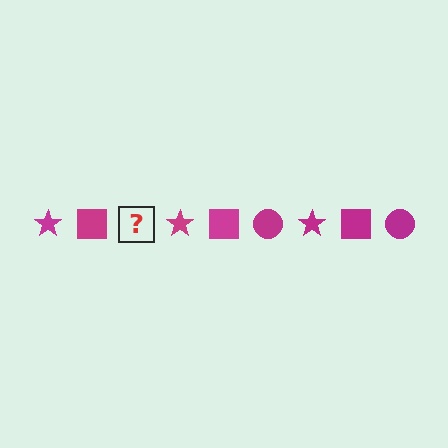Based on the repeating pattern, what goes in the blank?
The blank should be a magenta circle.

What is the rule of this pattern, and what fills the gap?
The rule is that the pattern cycles through star, square, circle shapes in magenta. The gap should be filled with a magenta circle.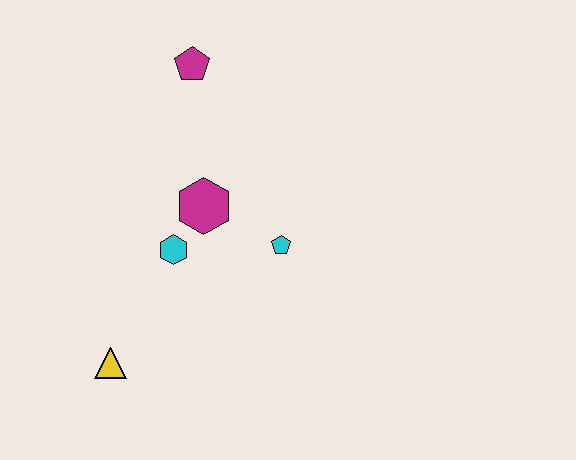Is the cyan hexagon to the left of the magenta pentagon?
Yes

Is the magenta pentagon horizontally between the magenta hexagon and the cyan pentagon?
No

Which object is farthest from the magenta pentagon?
The yellow triangle is farthest from the magenta pentagon.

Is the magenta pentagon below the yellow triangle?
No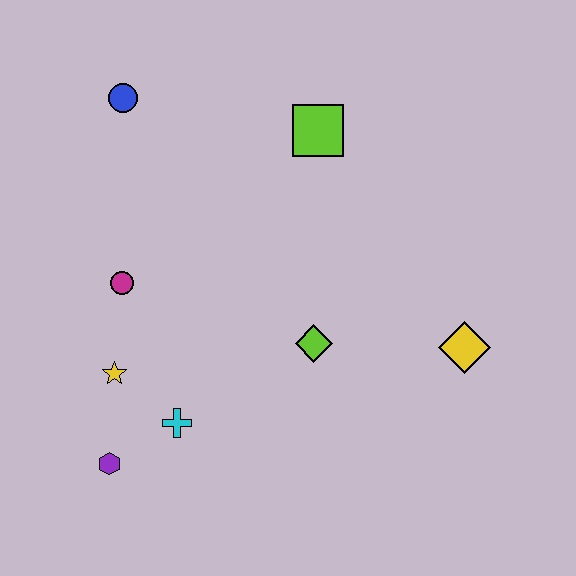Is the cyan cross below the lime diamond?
Yes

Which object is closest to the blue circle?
The magenta circle is closest to the blue circle.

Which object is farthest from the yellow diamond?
The blue circle is farthest from the yellow diamond.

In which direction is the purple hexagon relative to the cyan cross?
The purple hexagon is to the left of the cyan cross.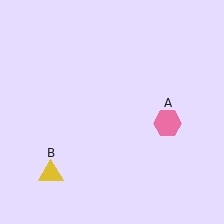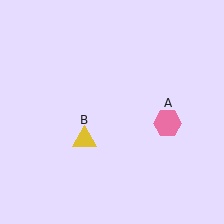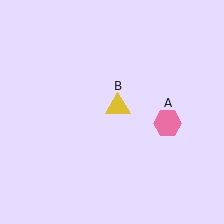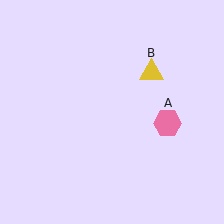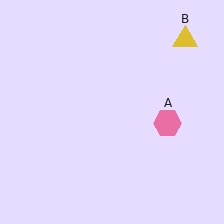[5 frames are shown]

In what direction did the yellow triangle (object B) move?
The yellow triangle (object B) moved up and to the right.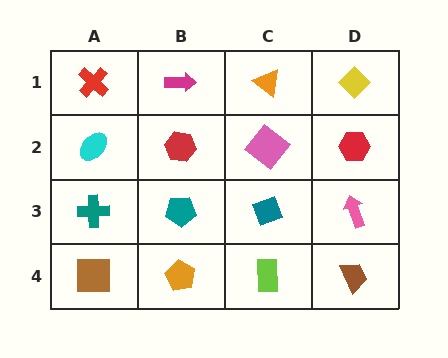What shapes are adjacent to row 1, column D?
A red hexagon (row 2, column D), an orange triangle (row 1, column C).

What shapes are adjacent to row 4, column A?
A teal cross (row 3, column A), an orange pentagon (row 4, column B).